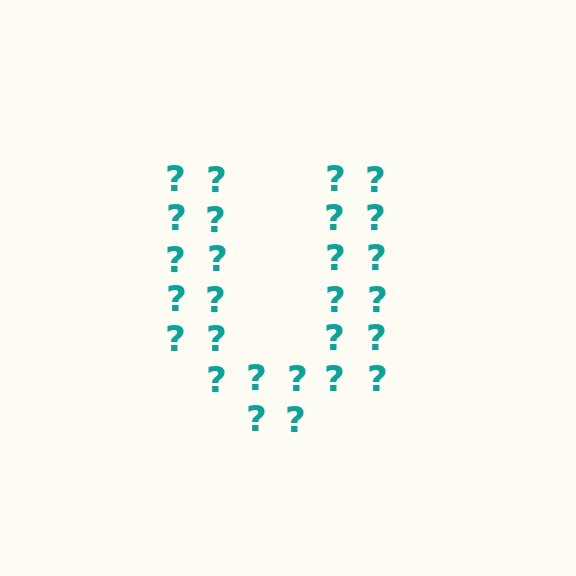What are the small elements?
The small elements are question marks.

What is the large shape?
The large shape is the letter U.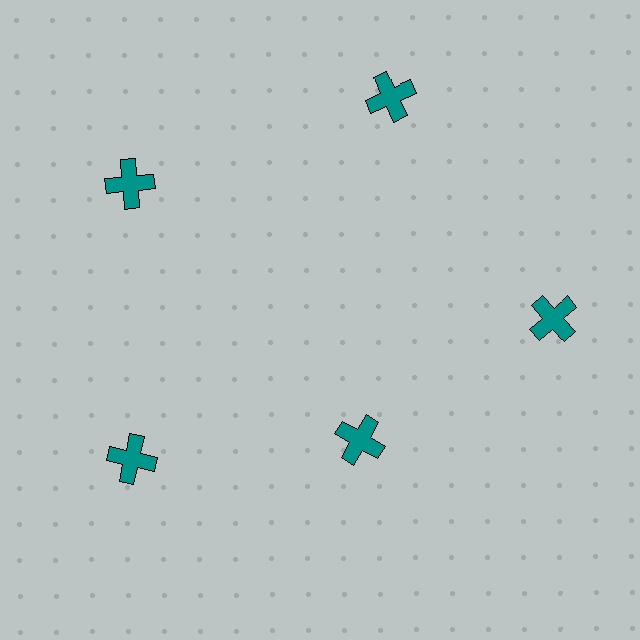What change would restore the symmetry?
The symmetry would be restored by moving it outward, back onto the ring so that all 5 crosses sit at equal angles and equal distance from the center.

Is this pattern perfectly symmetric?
No. The 5 teal crosses are arranged in a ring, but one element near the 5 o'clock position is pulled inward toward the center, breaking the 5-fold rotational symmetry.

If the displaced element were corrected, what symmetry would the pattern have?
It would have 5-fold rotational symmetry — the pattern would map onto itself every 72 degrees.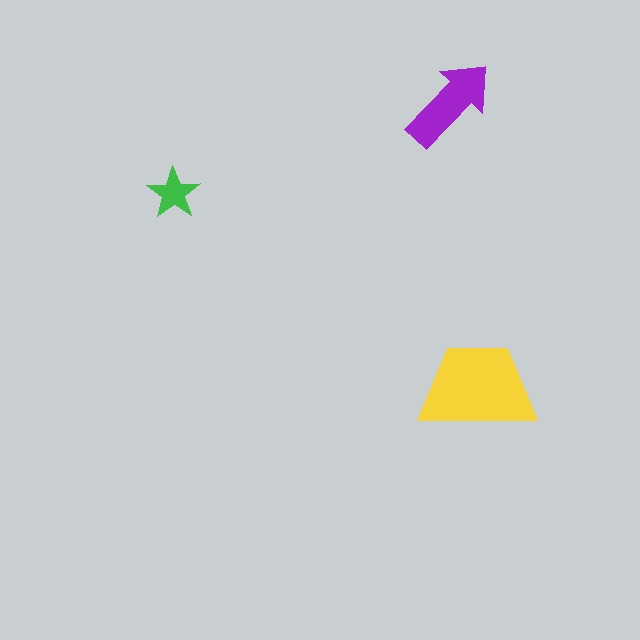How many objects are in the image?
There are 3 objects in the image.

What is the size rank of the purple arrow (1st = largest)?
2nd.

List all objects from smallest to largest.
The green star, the purple arrow, the yellow trapezoid.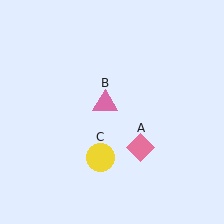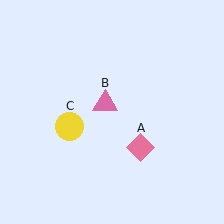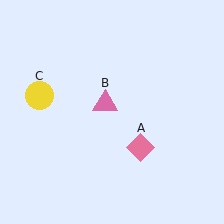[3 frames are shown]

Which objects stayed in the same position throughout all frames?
Pink diamond (object A) and pink triangle (object B) remained stationary.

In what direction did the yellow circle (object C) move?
The yellow circle (object C) moved up and to the left.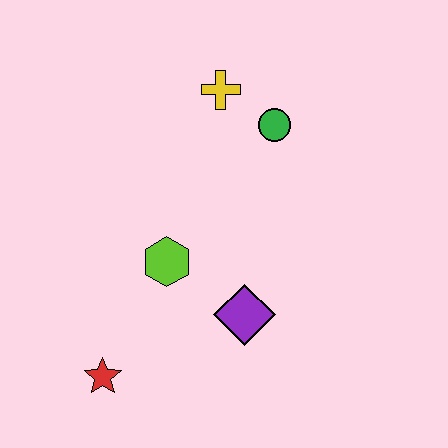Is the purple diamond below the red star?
No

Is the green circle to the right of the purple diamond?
Yes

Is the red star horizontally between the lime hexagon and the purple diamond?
No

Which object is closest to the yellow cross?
The green circle is closest to the yellow cross.